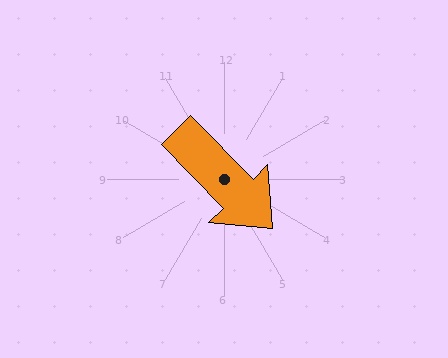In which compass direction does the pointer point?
Southeast.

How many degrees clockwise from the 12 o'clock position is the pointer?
Approximately 136 degrees.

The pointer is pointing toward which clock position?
Roughly 5 o'clock.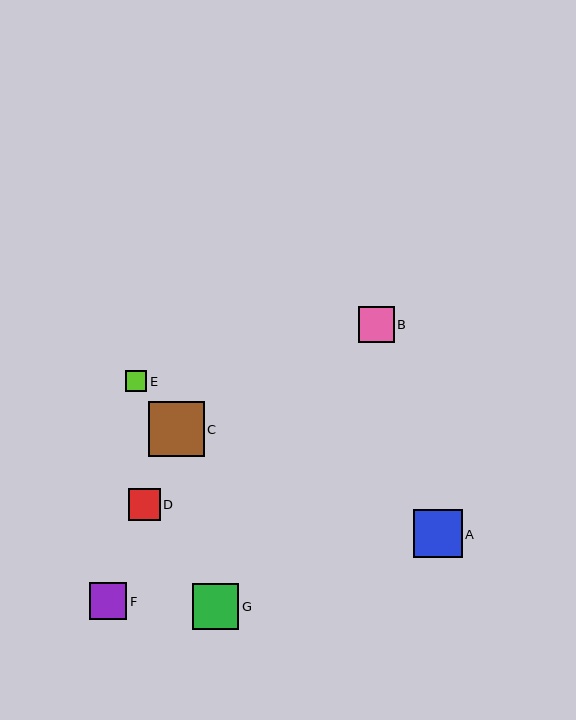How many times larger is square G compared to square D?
Square G is approximately 1.4 times the size of square D.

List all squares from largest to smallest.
From largest to smallest: C, A, G, F, B, D, E.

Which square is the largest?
Square C is the largest with a size of approximately 56 pixels.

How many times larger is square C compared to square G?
Square C is approximately 1.2 times the size of square G.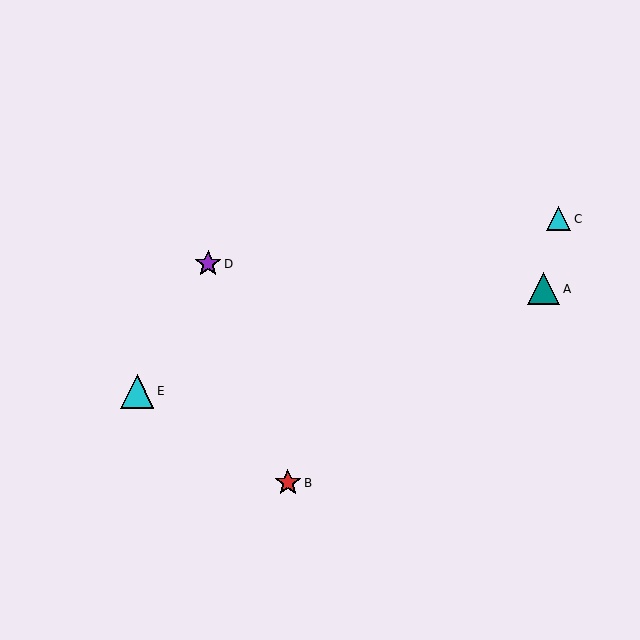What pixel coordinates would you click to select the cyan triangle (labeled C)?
Click at (559, 219) to select the cyan triangle C.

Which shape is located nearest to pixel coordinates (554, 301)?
The teal triangle (labeled A) at (544, 289) is nearest to that location.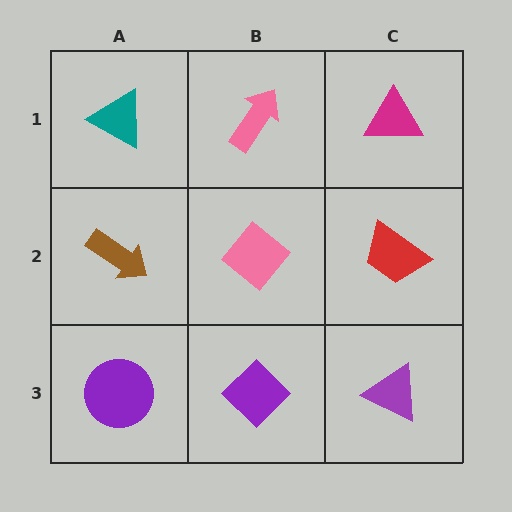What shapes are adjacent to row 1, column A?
A brown arrow (row 2, column A), a pink arrow (row 1, column B).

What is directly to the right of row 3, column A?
A purple diamond.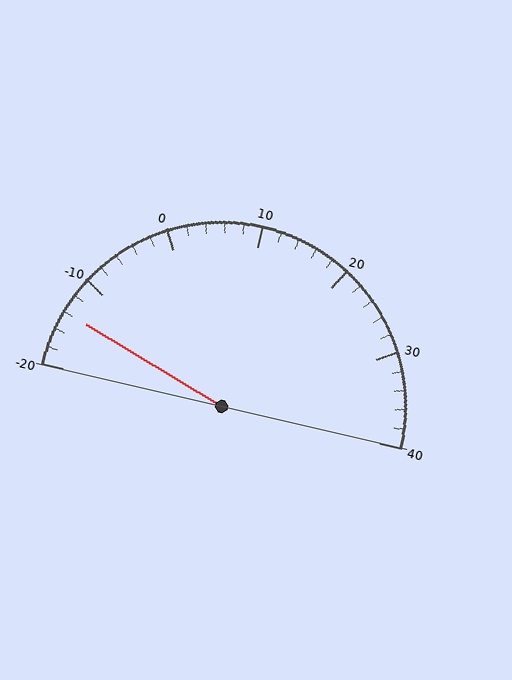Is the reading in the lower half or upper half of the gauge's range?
The reading is in the lower half of the range (-20 to 40).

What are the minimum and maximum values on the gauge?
The gauge ranges from -20 to 40.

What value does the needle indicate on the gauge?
The needle indicates approximately -14.